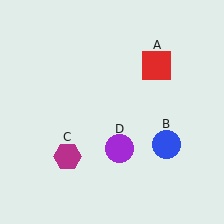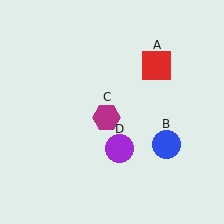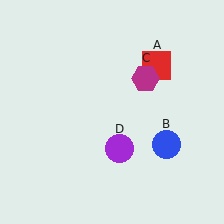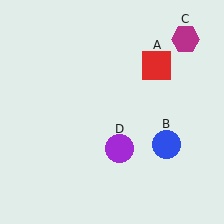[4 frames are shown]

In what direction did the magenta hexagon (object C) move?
The magenta hexagon (object C) moved up and to the right.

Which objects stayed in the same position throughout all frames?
Red square (object A) and blue circle (object B) and purple circle (object D) remained stationary.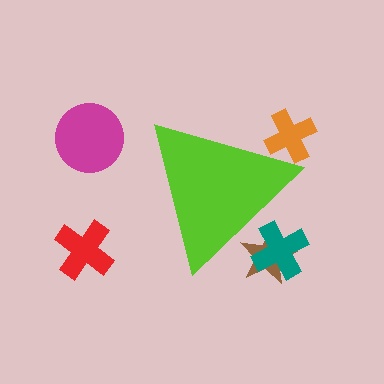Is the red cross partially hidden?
No, the red cross is fully visible.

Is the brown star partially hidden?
Yes, the brown star is partially hidden behind the lime triangle.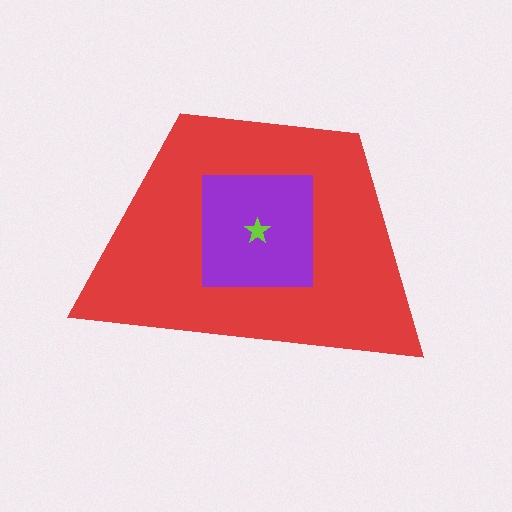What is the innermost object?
The lime star.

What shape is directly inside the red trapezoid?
The purple square.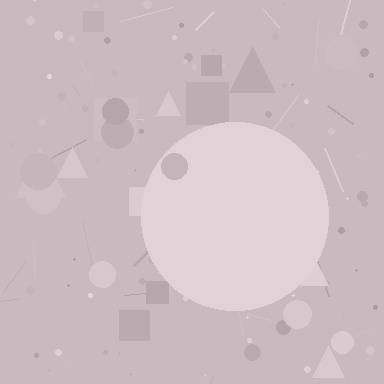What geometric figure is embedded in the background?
A circle is embedded in the background.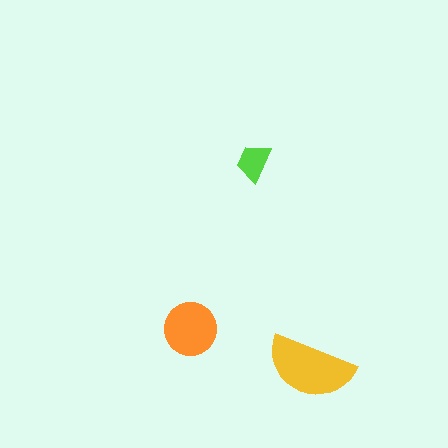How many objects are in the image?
There are 3 objects in the image.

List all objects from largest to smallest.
The yellow semicircle, the orange circle, the lime trapezoid.